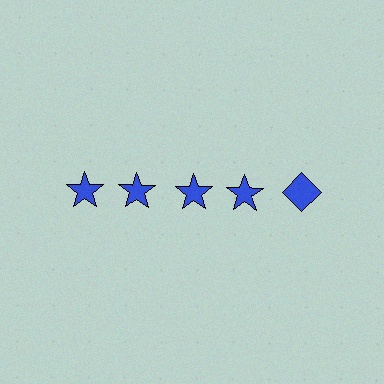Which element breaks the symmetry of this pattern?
The blue diamond in the top row, rightmost column breaks the symmetry. All other shapes are blue stars.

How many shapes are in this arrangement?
There are 5 shapes arranged in a grid pattern.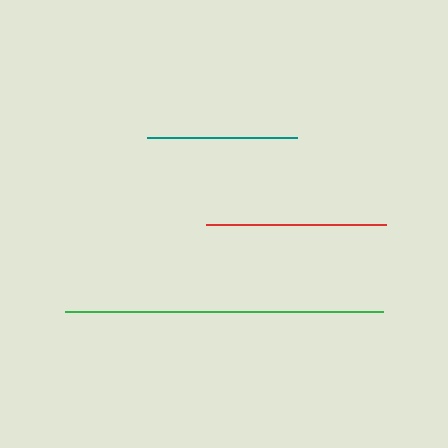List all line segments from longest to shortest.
From longest to shortest: green, red, teal.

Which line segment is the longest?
The green line is the longest at approximately 318 pixels.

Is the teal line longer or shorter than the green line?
The green line is longer than the teal line.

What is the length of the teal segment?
The teal segment is approximately 150 pixels long.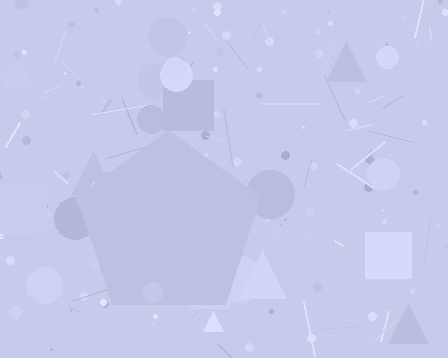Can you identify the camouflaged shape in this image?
The camouflaged shape is a pentagon.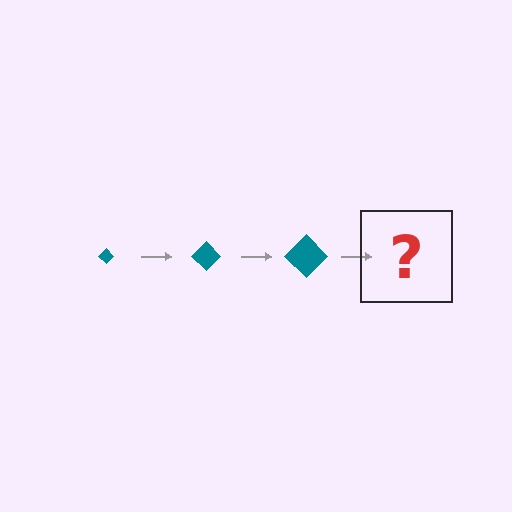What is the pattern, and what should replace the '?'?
The pattern is that the diamond gets progressively larger each step. The '?' should be a teal diamond, larger than the previous one.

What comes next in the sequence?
The next element should be a teal diamond, larger than the previous one.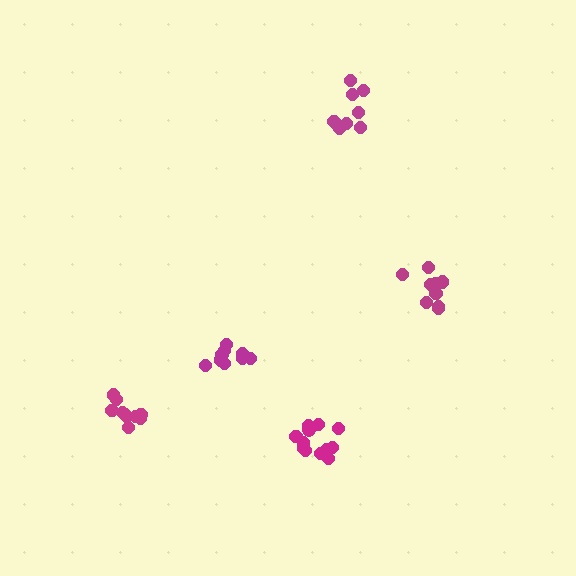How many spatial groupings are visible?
There are 5 spatial groupings.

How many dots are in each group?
Group 1: 9 dots, Group 2: 9 dots, Group 3: 11 dots, Group 4: 9 dots, Group 5: 13 dots (51 total).